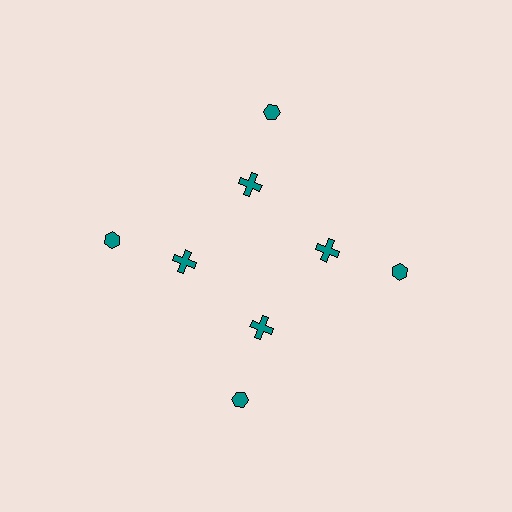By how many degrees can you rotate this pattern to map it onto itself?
The pattern maps onto itself every 90 degrees of rotation.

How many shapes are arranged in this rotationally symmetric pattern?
There are 8 shapes, arranged in 4 groups of 2.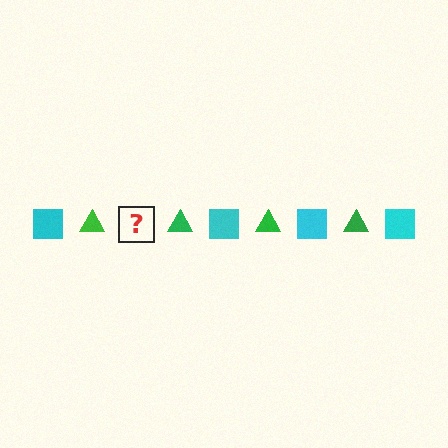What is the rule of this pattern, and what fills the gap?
The rule is that the pattern alternates between cyan square and green triangle. The gap should be filled with a cyan square.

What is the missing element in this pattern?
The missing element is a cyan square.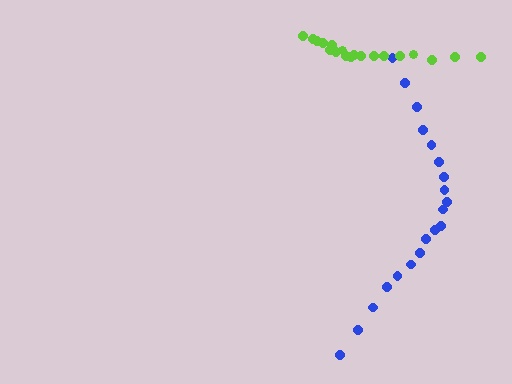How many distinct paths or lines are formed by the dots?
There are 2 distinct paths.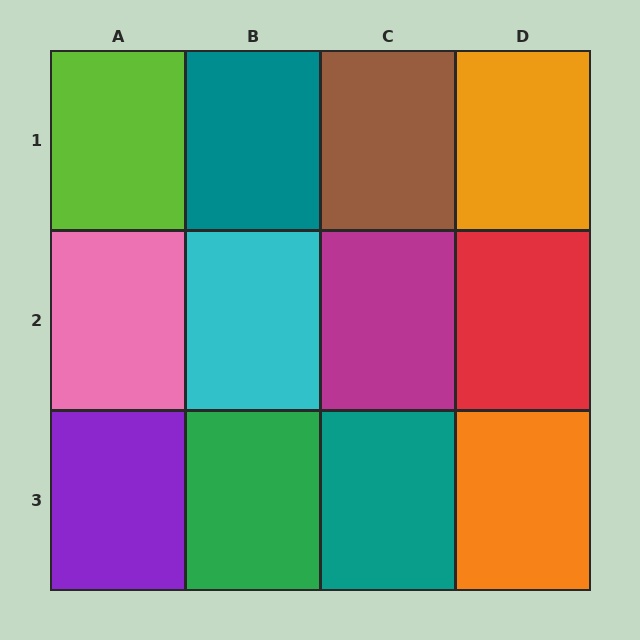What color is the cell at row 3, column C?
Teal.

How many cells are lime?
1 cell is lime.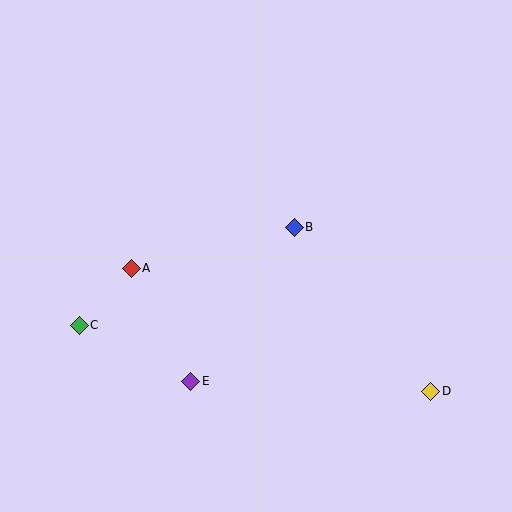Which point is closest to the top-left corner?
Point A is closest to the top-left corner.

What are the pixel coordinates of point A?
Point A is at (131, 269).